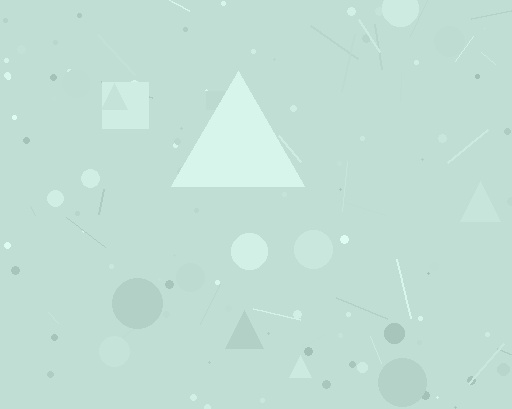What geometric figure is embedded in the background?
A triangle is embedded in the background.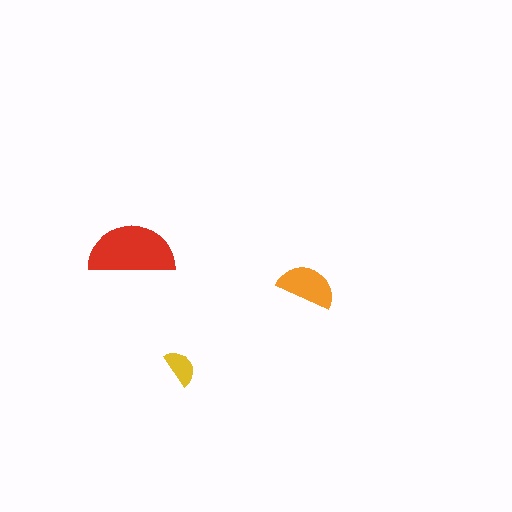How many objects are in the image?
There are 3 objects in the image.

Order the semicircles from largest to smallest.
the red one, the orange one, the yellow one.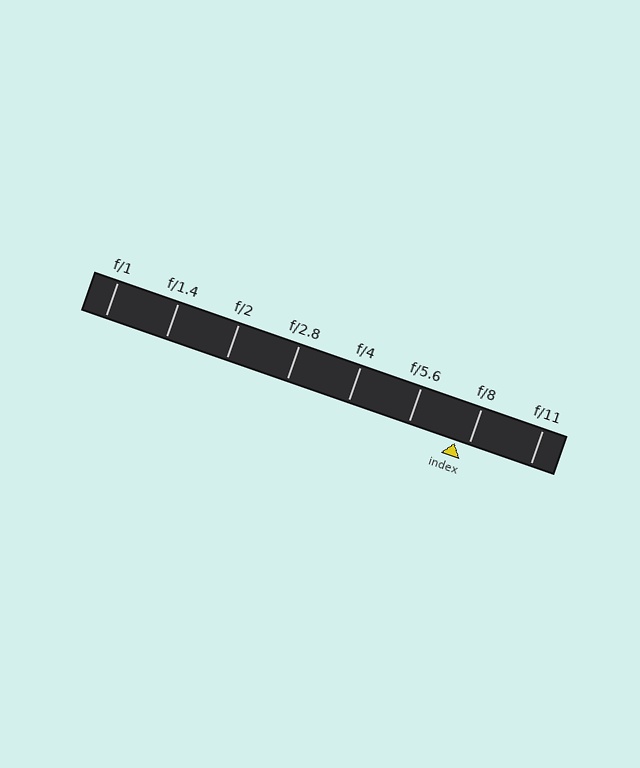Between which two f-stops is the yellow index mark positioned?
The index mark is between f/5.6 and f/8.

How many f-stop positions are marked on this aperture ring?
There are 8 f-stop positions marked.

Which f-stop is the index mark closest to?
The index mark is closest to f/8.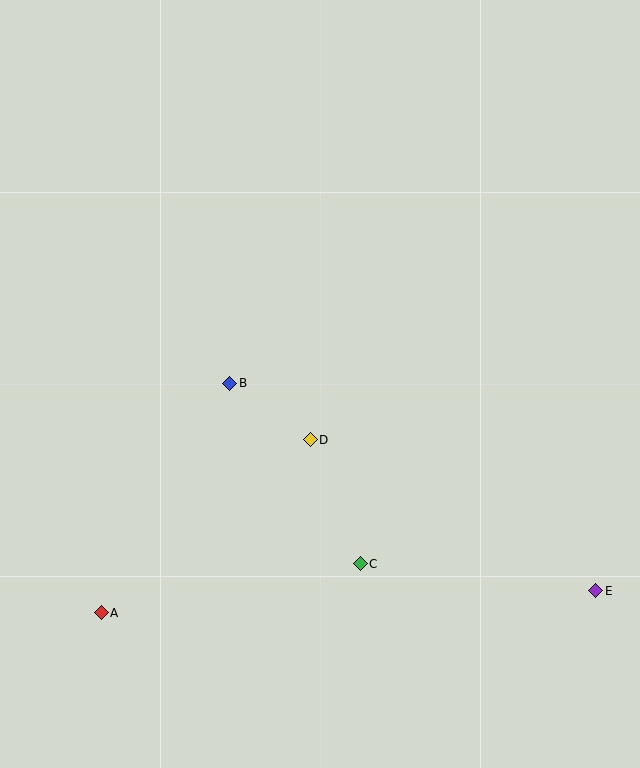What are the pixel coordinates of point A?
Point A is at (101, 613).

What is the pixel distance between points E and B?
The distance between E and B is 420 pixels.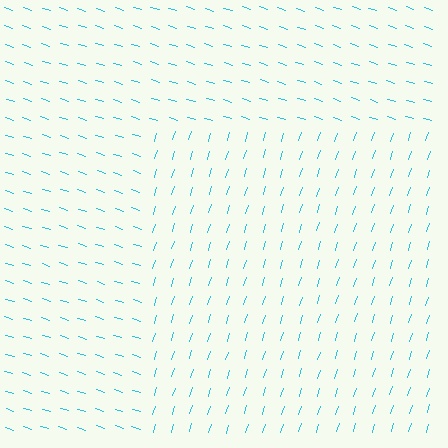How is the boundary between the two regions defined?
The boundary is defined purely by a change in line orientation (approximately 90 degrees difference). All lines are the same color and thickness.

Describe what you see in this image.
The image is filled with small cyan line segments. A rectangle region in the image has lines oriented differently from the surrounding lines, creating a visible texture boundary.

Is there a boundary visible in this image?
Yes, there is a texture boundary formed by a change in line orientation.